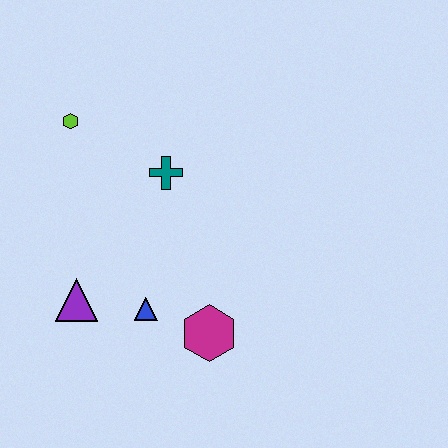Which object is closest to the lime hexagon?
The teal cross is closest to the lime hexagon.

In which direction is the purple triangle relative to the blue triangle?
The purple triangle is to the left of the blue triangle.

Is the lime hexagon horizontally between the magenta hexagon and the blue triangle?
No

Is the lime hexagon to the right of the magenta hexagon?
No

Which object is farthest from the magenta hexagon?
The lime hexagon is farthest from the magenta hexagon.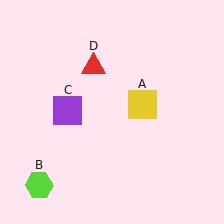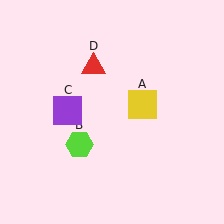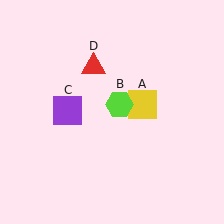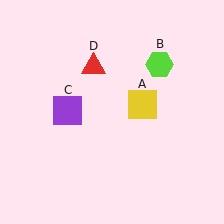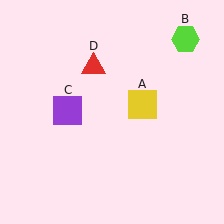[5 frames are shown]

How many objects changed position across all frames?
1 object changed position: lime hexagon (object B).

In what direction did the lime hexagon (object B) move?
The lime hexagon (object B) moved up and to the right.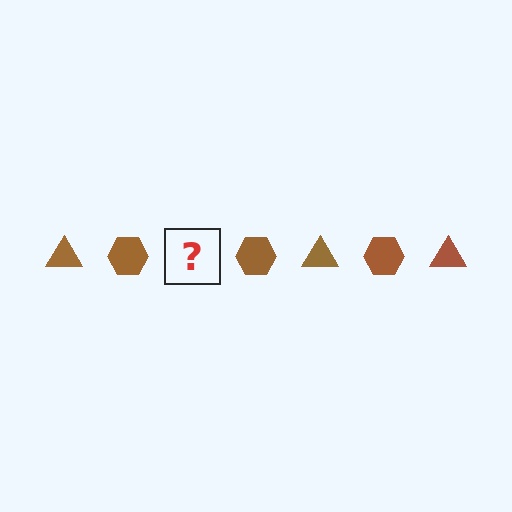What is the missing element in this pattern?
The missing element is a brown triangle.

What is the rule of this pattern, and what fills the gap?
The rule is that the pattern cycles through triangle, hexagon shapes in brown. The gap should be filled with a brown triangle.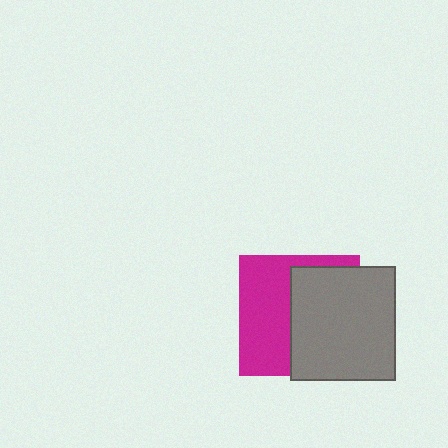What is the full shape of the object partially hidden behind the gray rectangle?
The partially hidden object is a magenta square.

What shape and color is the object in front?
The object in front is a gray rectangle.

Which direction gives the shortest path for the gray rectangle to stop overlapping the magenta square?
Moving right gives the shortest separation.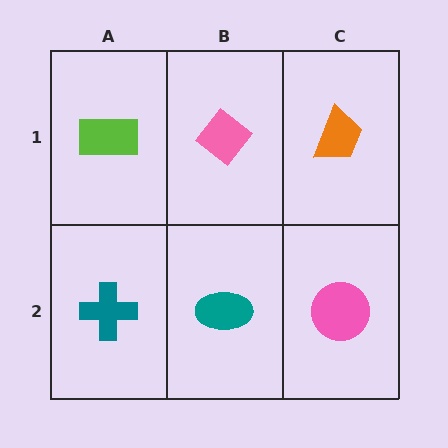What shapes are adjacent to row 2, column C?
An orange trapezoid (row 1, column C), a teal ellipse (row 2, column B).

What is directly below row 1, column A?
A teal cross.